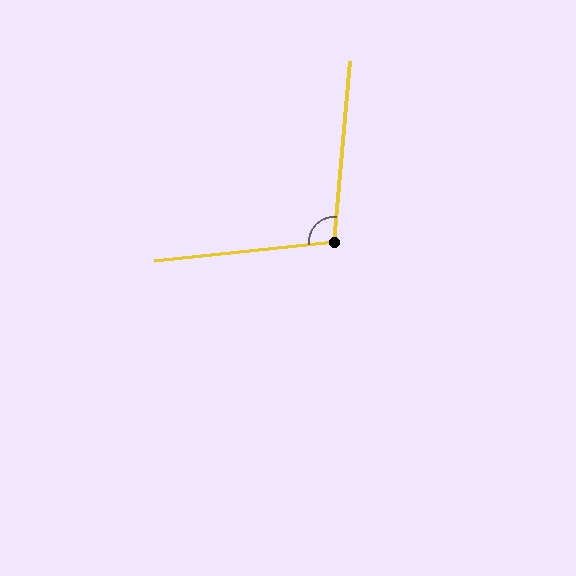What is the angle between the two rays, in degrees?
Approximately 101 degrees.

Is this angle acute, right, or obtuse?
It is obtuse.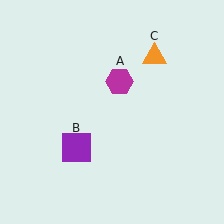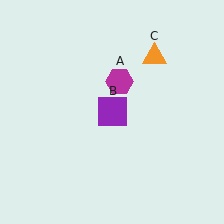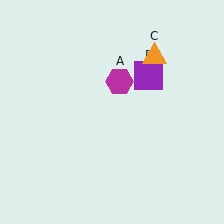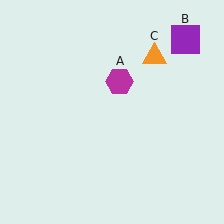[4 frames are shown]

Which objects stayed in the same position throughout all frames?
Magenta hexagon (object A) and orange triangle (object C) remained stationary.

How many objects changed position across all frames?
1 object changed position: purple square (object B).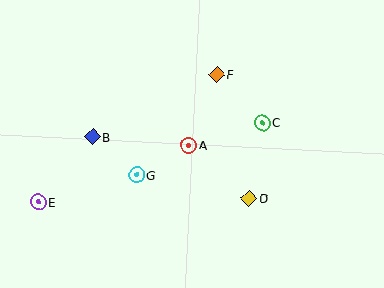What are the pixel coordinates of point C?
Point C is at (262, 123).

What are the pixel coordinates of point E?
Point E is at (38, 202).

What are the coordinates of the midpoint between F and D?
The midpoint between F and D is at (233, 136).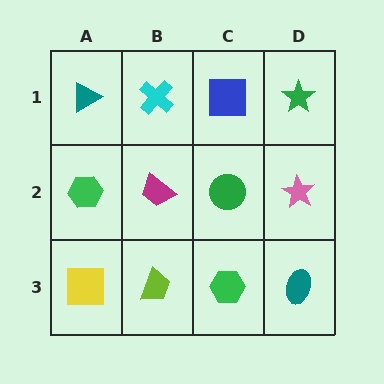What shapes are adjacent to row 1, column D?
A pink star (row 2, column D), a blue square (row 1, column C).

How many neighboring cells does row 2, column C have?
4.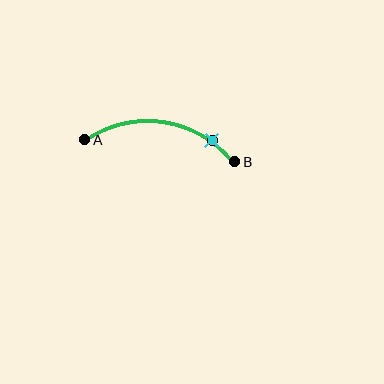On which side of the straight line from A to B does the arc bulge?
The arc bulges above the straight line connecting A and B.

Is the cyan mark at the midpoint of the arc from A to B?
No. The cyan mark lies on the arc but is closer to endpoint B. The arc midpoint would be at the point on the curve equidistant along the arc from both A and B.